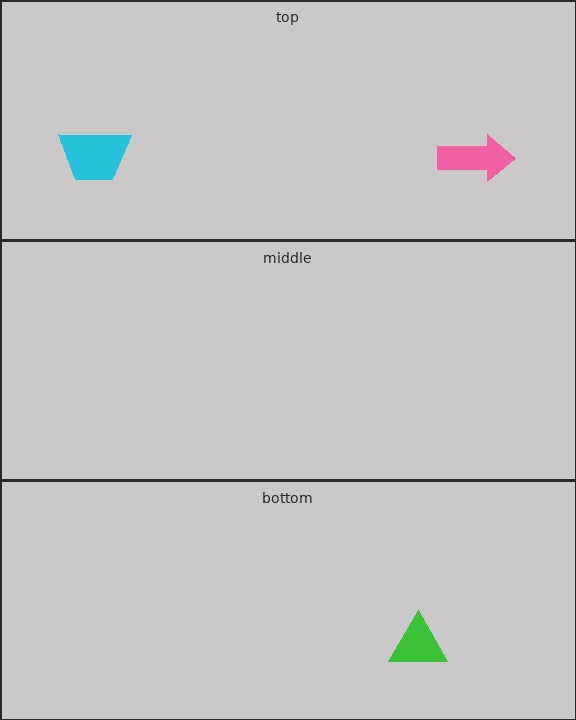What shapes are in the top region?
The cyan trapezoid, the pink arrow.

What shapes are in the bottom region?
The green triangle.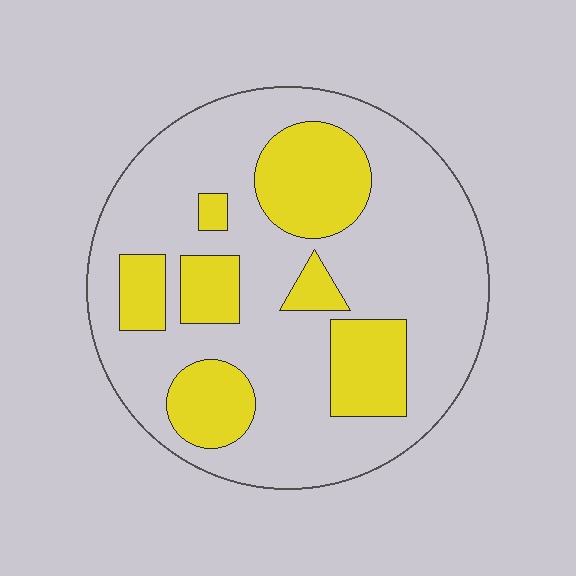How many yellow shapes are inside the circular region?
7.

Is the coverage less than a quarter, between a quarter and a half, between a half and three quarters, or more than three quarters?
Between a quarter and a half.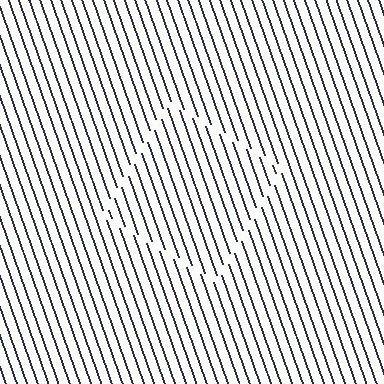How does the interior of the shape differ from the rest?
The interior of the shape contains the same grating, shifted by half a period — the contour is defined by the phase discontinuity where line-ends from the inner and outer gratings abut.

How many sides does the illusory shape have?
4 sides — the line-ends trace a square.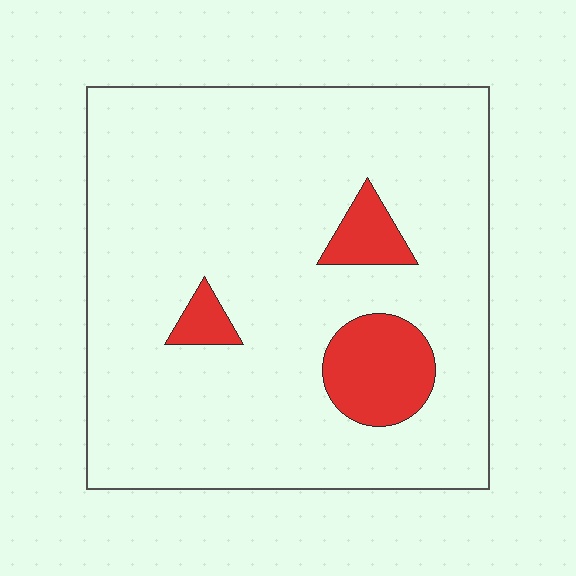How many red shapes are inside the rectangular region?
3.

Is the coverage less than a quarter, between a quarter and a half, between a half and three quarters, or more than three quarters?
Less than a quarter.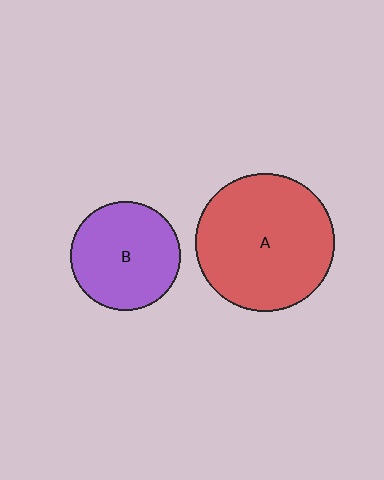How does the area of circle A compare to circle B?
Approximately 1.6 times.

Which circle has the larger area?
Circle A (red).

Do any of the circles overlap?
No, none of the circles overlap.